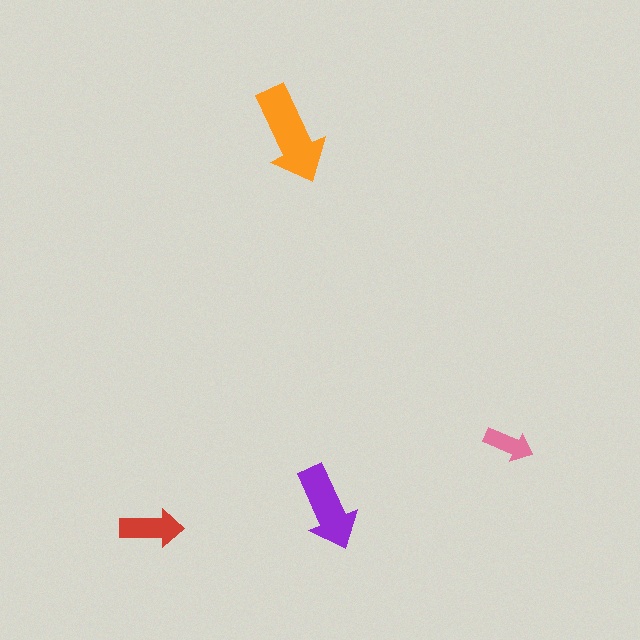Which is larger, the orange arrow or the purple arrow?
The orange one.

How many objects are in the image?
There are 4 objects in the image.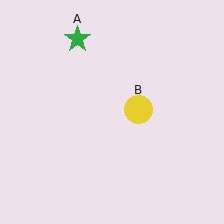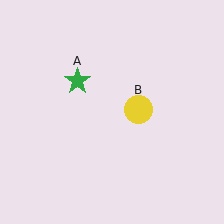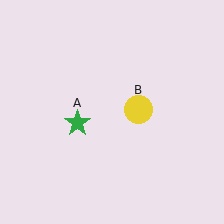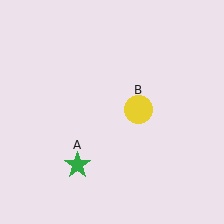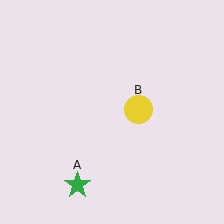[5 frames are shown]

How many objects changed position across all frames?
1 object changed position: green star (object A).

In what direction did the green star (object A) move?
The green star (object A) moved down.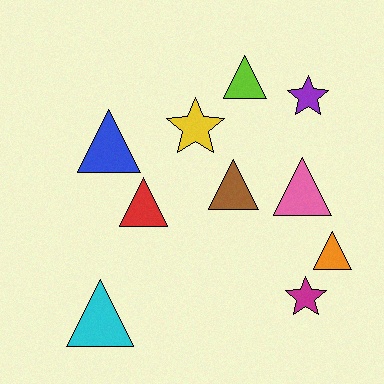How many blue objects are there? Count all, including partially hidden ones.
There is 1 blue object.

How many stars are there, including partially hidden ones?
There are 3 stars.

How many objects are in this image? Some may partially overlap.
There are 10 objects.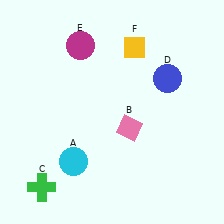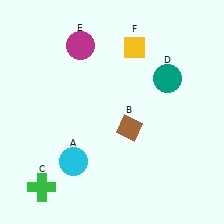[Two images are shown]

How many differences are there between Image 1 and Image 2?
There are 2 differences between the two images.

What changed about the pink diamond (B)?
In Image 1, B is pink. In Image 2, it changed to brown.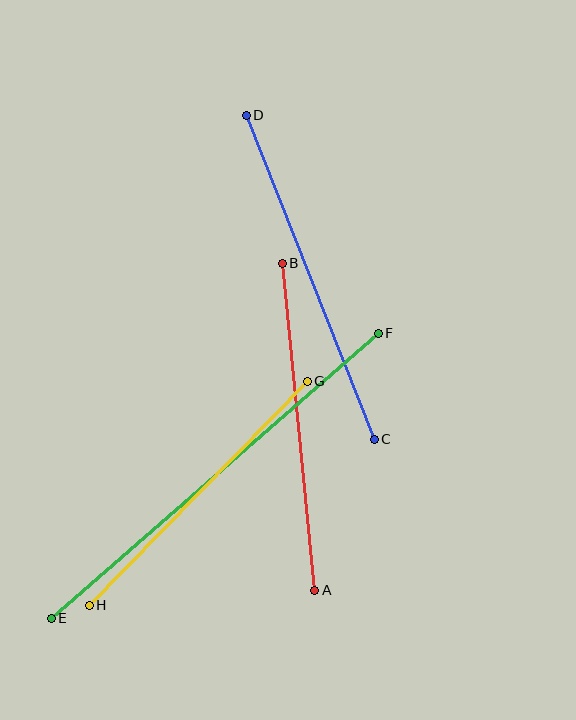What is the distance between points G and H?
The distance is approximately 313 pixels.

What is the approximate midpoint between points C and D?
The midpoint is at approximately (310, 277) pixels.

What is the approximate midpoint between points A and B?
The midpoint is at approximately (298, 427) pixels.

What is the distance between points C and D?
The distance is approximately 348 pixels.